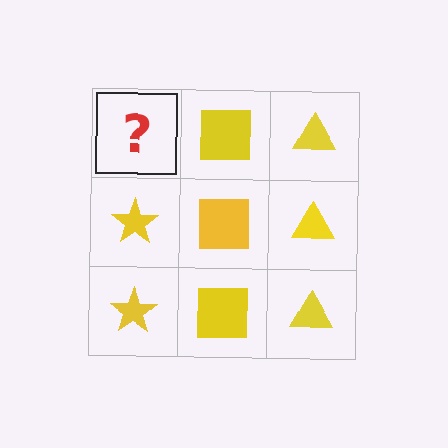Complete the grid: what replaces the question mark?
The question mark should be replaced with a yellow star.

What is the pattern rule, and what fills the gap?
The rule is that each column has a consistent shape. The gap should be filled with a yellow star.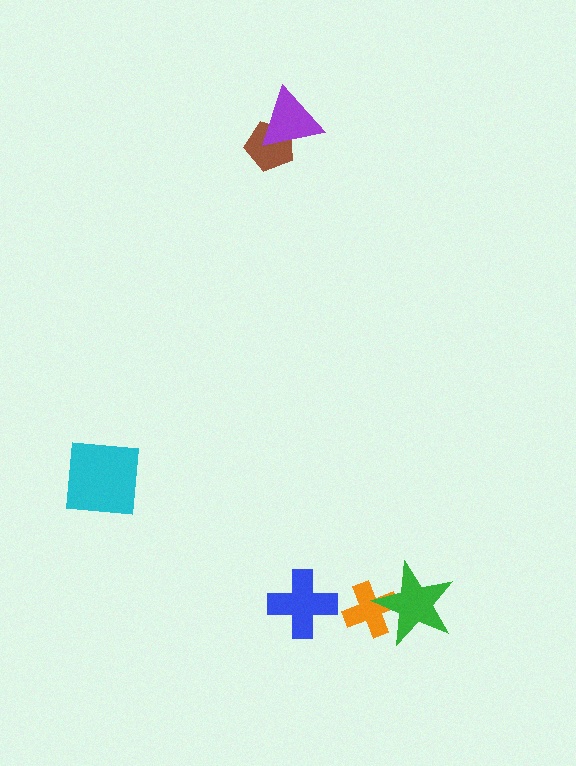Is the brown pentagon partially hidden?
Yes, it is partially covered by another shape.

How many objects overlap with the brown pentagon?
1 object overlaps with the brown pentagon.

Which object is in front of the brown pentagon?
The purple triangle is in front of the brown pentagon.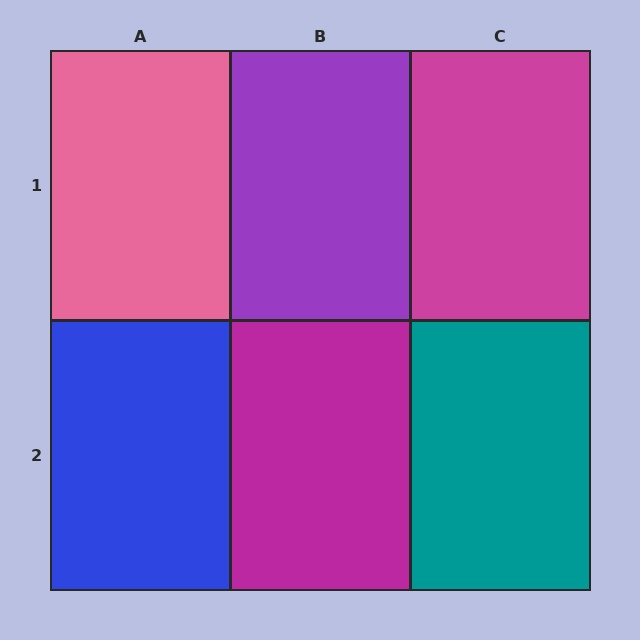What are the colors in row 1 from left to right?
Pink, purple, magenta.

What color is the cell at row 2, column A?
Blue.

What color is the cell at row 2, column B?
Magenta.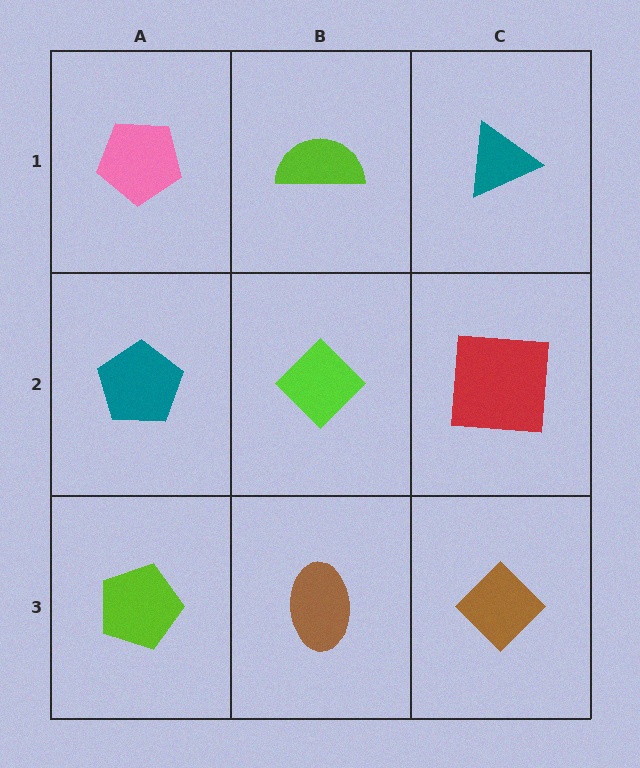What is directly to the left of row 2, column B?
A teal pentagon.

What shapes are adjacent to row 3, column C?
A red square (row 2, column C), a brown ellipse (row 3, column B).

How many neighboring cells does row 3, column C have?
2.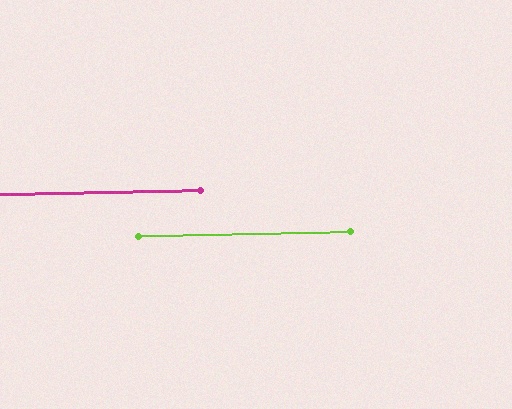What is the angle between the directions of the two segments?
Approximately 0 degrees.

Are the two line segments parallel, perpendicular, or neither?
Parallel — their directions differ by only 0.3°.